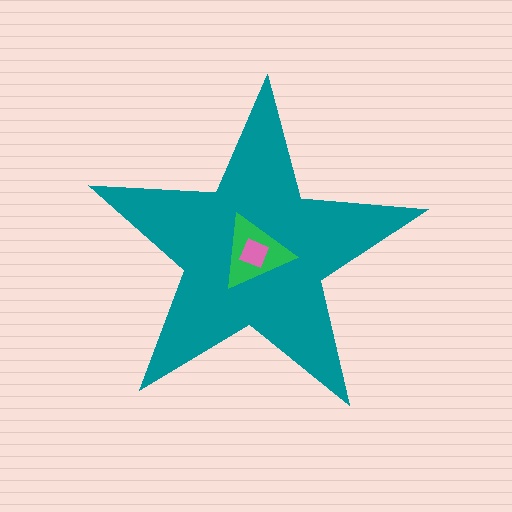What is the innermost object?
The pink square.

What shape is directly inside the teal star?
The green triangle.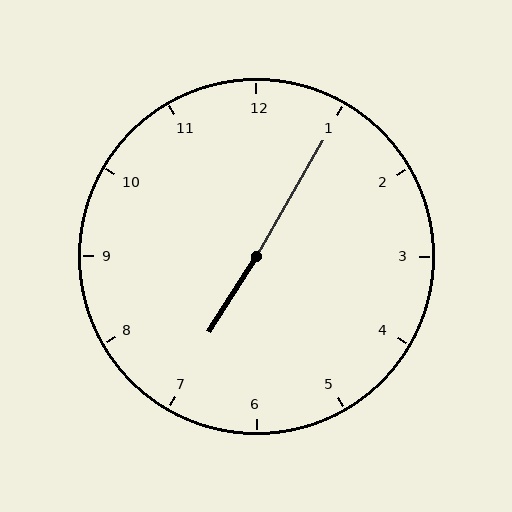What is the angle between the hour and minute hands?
Approximately 178 degrees.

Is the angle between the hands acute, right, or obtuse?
It is obtuse.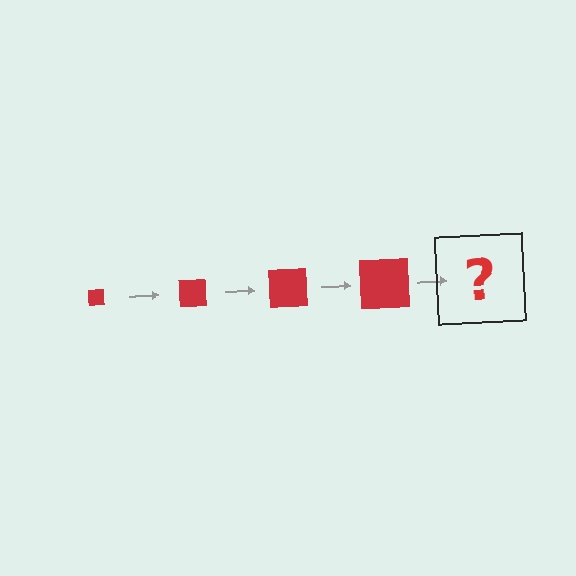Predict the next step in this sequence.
The next step is a red square, larger than the previous one.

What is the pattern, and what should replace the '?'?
The pattern is that the square gets progressively larger each step. The '?' should be a red square, larger than the previous one.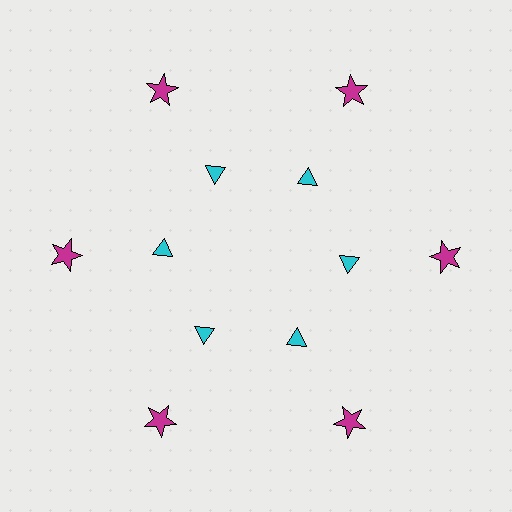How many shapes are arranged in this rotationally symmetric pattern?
There are 12 shapes, arranged in 6 groups of 2.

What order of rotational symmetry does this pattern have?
This pattern has 6-fold rotational symmetry.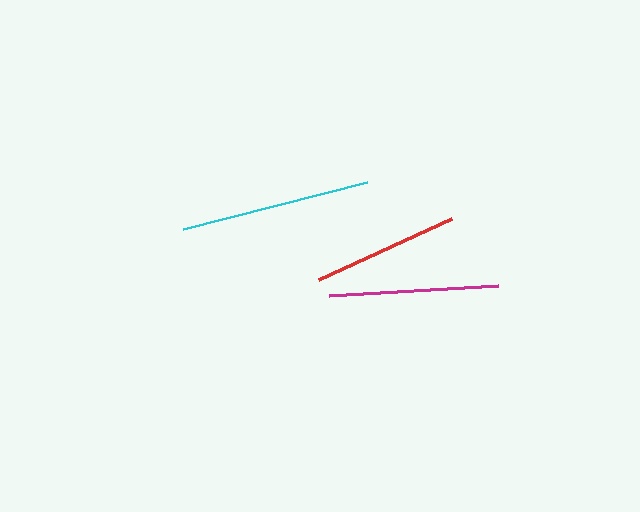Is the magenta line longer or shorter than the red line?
The magenta line is longer than the red line.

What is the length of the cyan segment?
The cyan segment is approximately 190 pixels long.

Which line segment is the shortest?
The red line is the shortest at approximately 146 pixels.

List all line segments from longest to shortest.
From longest to shortest: cyan, magenta, red.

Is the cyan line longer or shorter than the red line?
The cyan line is longer than the red line.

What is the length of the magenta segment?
The magenta segment is approximately 169 pixels long.